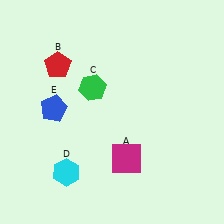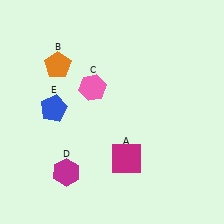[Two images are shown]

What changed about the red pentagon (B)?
In Image 1, B is red. In Image 2, it changed to orange.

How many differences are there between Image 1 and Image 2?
There are 3 differences between the two images.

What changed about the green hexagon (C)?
In Image 1, C is green. In Image 2, it changed to pink.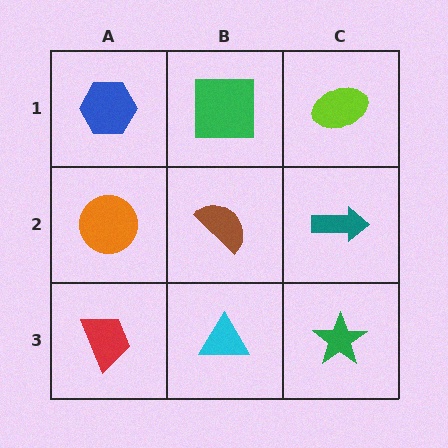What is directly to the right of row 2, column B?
A teal arrow.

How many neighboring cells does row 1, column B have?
3.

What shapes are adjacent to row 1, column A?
An orange circle (row 2, column A), a green square (row 1, column B).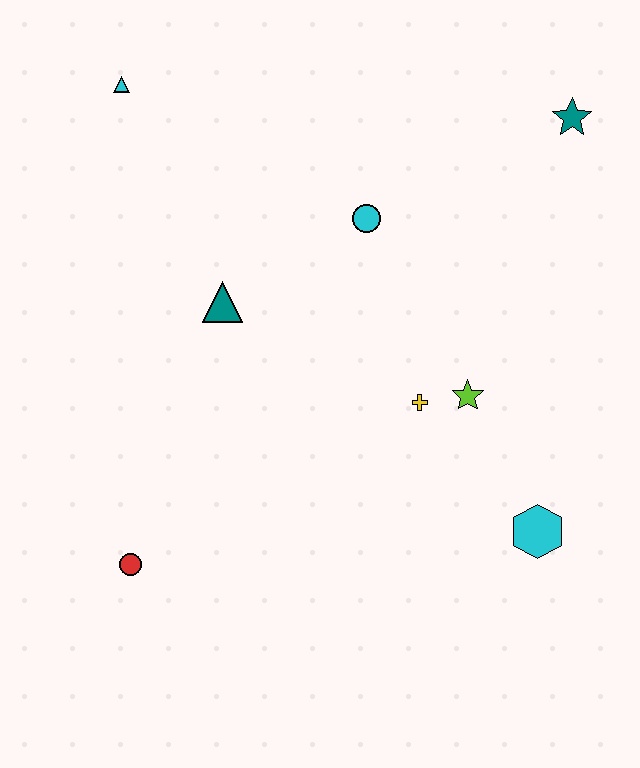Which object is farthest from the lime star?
The cyan triangle is farthest from the lime star.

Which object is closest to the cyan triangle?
The teal triangle is closest to the cyan triangle.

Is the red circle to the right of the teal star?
No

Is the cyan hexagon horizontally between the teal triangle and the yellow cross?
No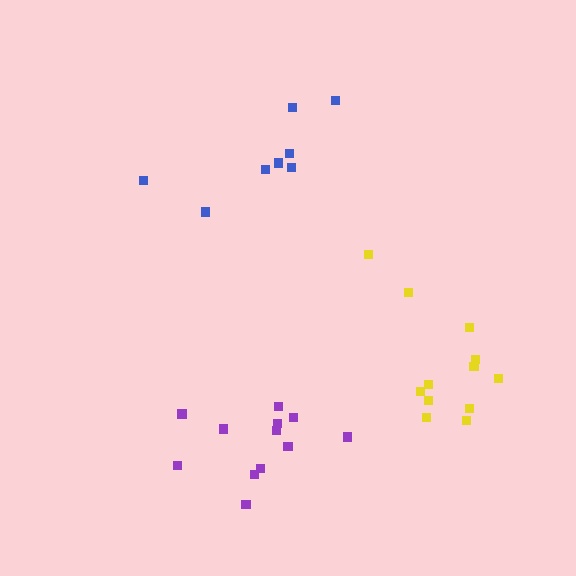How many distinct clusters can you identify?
There are 3 distinct clusters.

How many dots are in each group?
Group 1: 8 dots, Group 2: 12 dots, Group 3: 12 dots (32 total).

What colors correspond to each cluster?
The clusters are colored: blue, purple, yellow.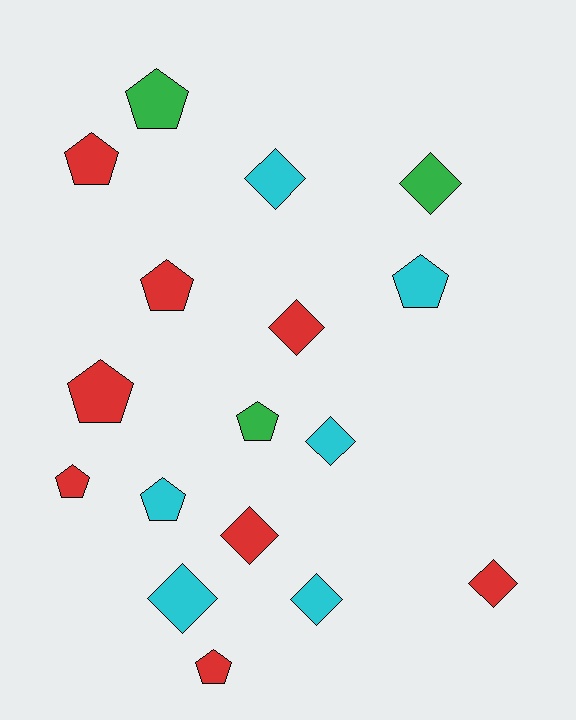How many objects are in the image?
There are 17 objects.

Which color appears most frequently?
Red, with 8 objects.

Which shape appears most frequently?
Pentagon, with 9 objects.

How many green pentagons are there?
There are 2 green pentagons.